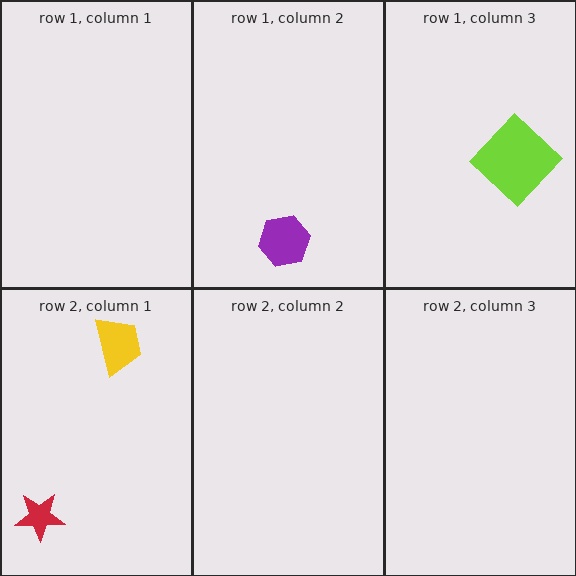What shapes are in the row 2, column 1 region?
The red star, the yellow trapezoid.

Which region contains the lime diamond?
The row 1, column 3 region.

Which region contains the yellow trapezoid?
The row 2, column 1 region.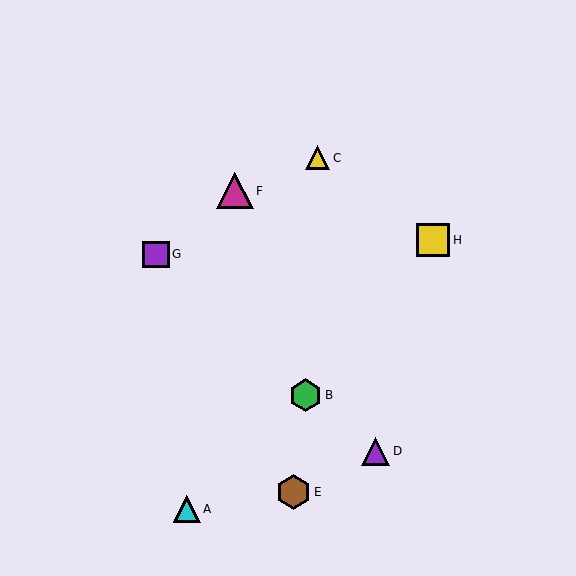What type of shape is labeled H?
Shape H is a yellow square.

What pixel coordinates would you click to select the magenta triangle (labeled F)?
Click at (235, 191) to select the magenta triangle F.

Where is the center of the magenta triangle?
The center of the magenta triangle is at (235, 191).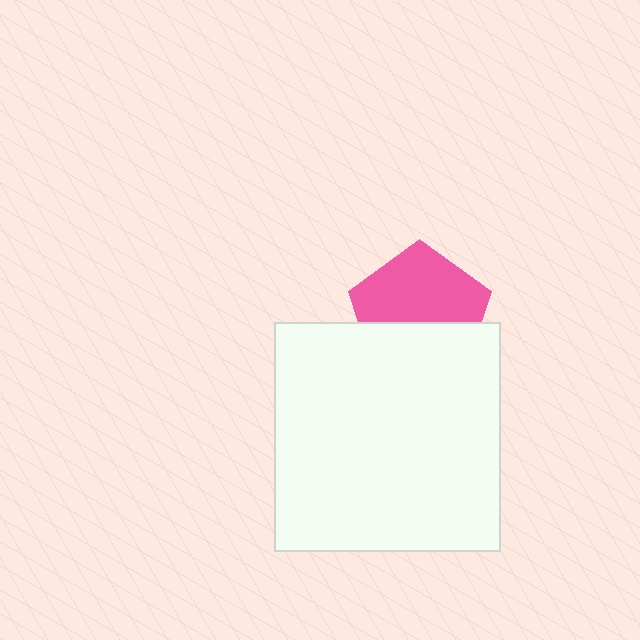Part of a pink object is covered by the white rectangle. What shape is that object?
It is a pentagon.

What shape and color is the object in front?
The object in front is a white rectangle.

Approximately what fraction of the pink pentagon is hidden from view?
Roughly 42% of the pink pentagon is hidden behind the white rectangle.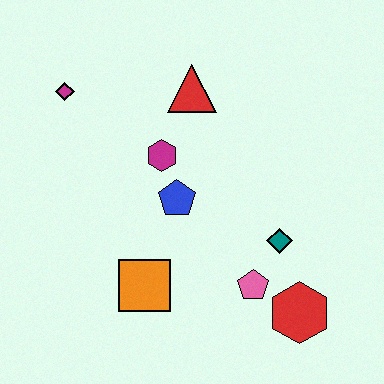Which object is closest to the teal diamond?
The pink pentagon is closest to the teal diamond.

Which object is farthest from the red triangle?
The red hexagon is farthest from the red triangle.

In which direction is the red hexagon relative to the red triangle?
The red hexagon is below the red triangle.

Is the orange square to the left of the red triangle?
Yes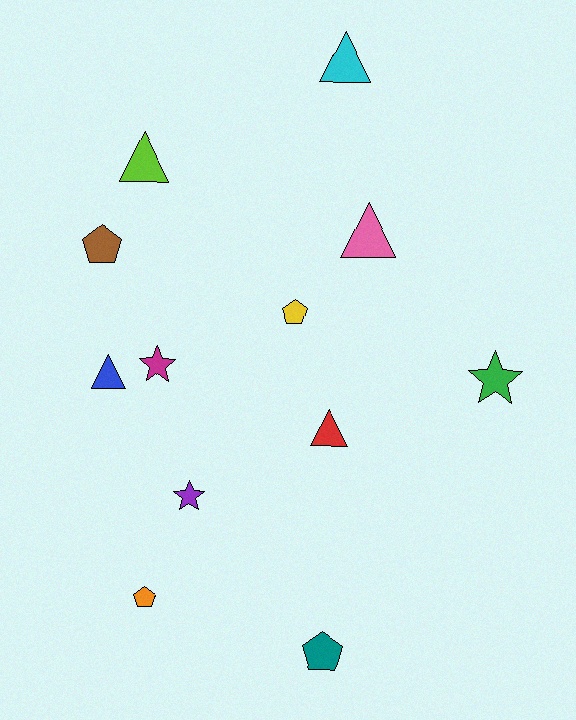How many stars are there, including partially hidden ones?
There are 3 stars.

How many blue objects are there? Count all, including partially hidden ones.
There is 1 blue object.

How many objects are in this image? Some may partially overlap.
There are 12 objects.